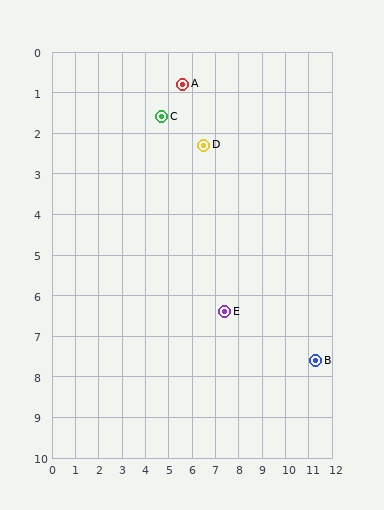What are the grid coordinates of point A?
Point A is at approximately (5.6, 0.8).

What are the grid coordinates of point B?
Point B is at approximately (11.3, 7.6).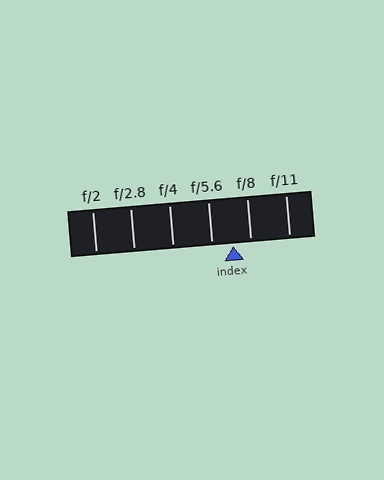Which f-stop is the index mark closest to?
The index mark is closest to f/8.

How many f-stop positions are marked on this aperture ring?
There are 6 f-stop positions marked.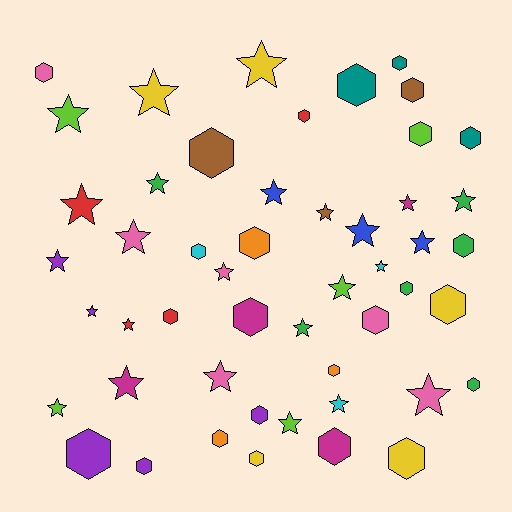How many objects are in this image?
There are 50 objects.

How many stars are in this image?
There are 25 stars.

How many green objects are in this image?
There are 6 green objects.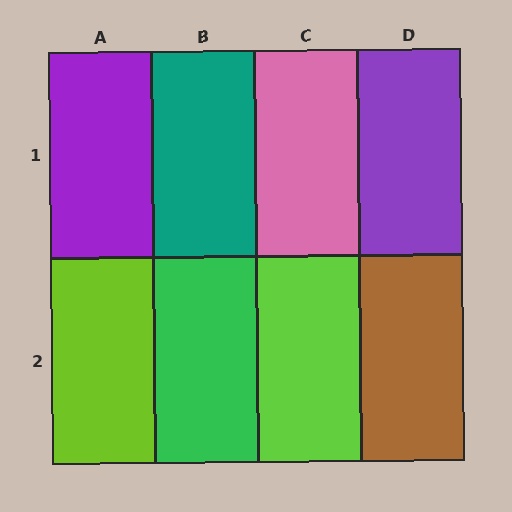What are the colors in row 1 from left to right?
Purple, teal, pink, purple.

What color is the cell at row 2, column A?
Lime.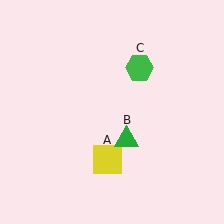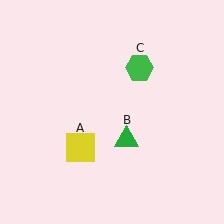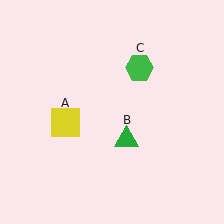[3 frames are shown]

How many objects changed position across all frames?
1 object changed position: yellow square (object A).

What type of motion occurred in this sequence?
The yellow square (object A) rotated clockwise around the center of the scene.